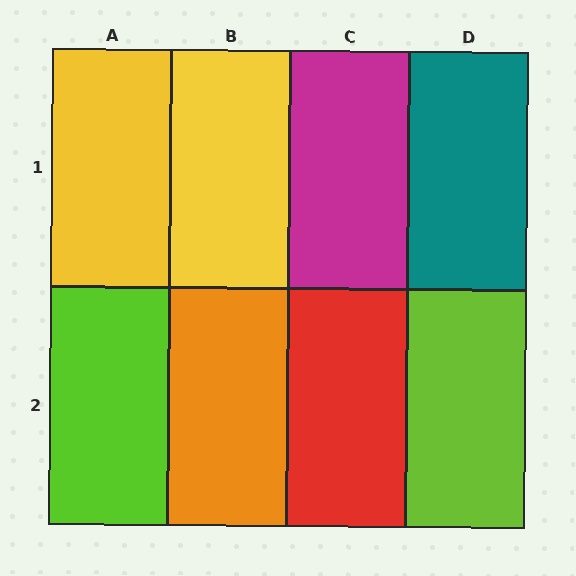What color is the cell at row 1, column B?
Yellow.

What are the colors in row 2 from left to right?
Lime, orange, red, lime.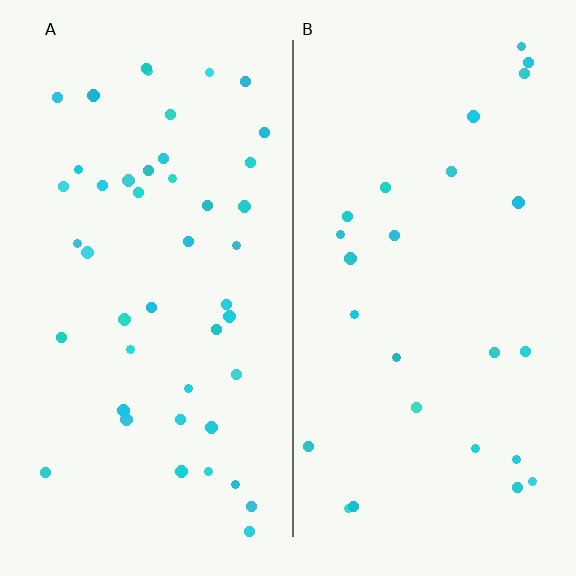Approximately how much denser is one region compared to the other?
Approximately 1.8× — region A over region B.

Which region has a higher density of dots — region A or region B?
A (the left).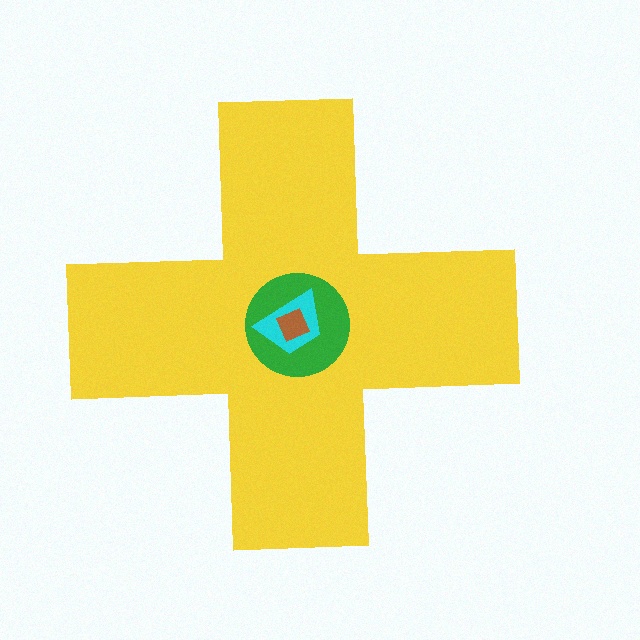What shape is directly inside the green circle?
The cyan trapezoid.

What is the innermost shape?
The brown square.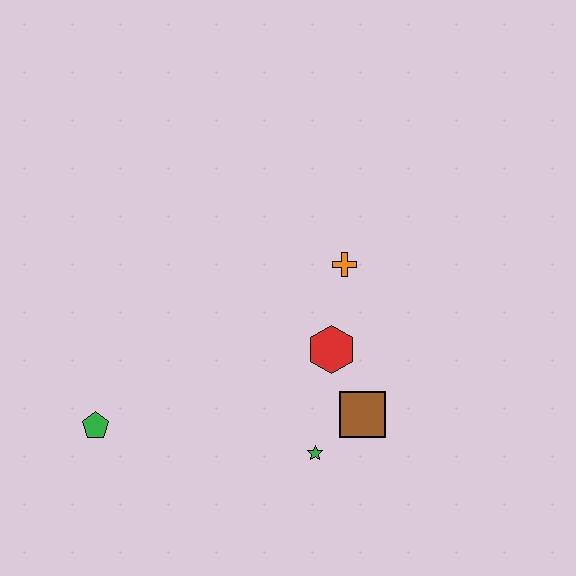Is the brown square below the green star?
No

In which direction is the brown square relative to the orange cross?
The brown square is below the orange cross.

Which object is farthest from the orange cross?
The green pentagon is farthest from the orange cross.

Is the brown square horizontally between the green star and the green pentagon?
No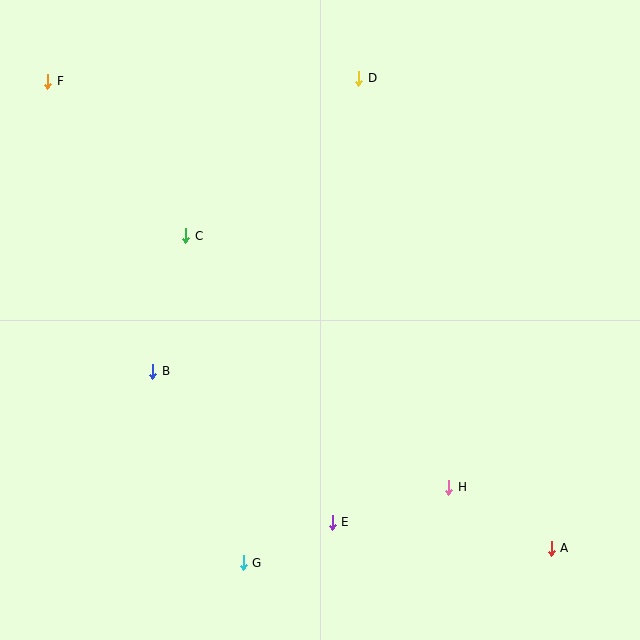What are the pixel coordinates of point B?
Point B is at (153, 371).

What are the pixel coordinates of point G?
Point G is at (243, 563).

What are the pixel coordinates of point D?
Point D is at (359, 78).